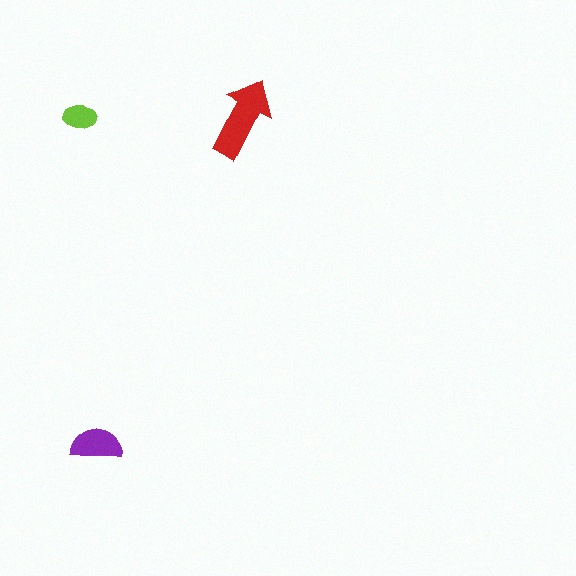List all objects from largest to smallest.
The red arrow, the purple semicircle, the lime ellipse.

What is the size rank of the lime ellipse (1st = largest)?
3rd.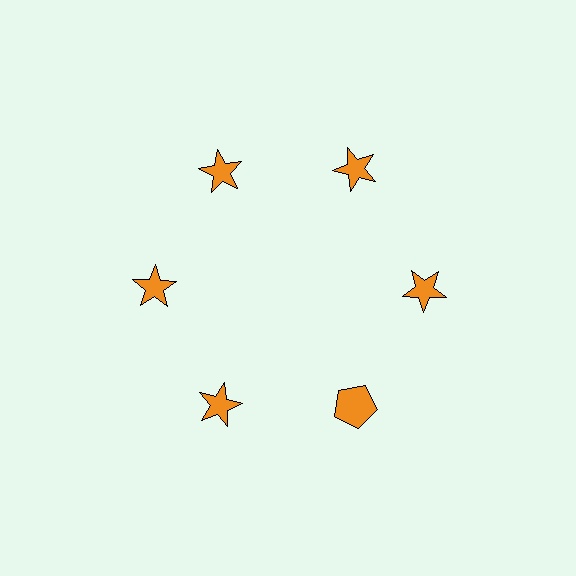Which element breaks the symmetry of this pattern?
The orange pentagon at roughly the 5 o'clock position breaks the symmetry. All other shapes are orange stars.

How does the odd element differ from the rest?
It has a different shape: pentagon instead of star.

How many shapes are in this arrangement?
There are 6 shapes arranged in a ring pattern.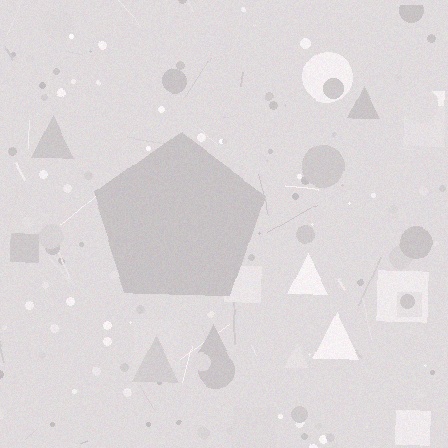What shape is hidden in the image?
A pentagon is hidden in the image.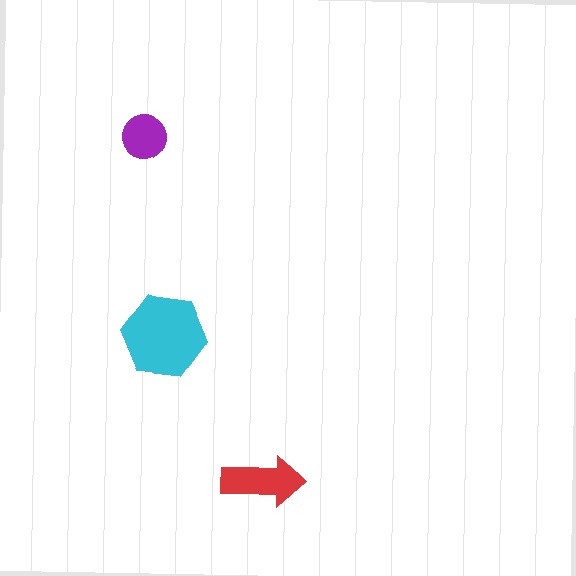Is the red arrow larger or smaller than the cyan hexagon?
Smaller.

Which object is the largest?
The cyan hexagon.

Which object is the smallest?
The purple circle.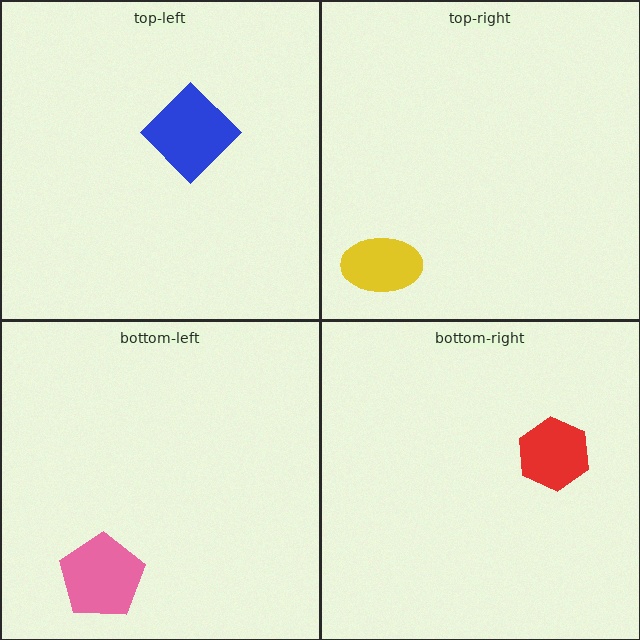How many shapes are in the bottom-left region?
1.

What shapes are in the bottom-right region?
The red hexagon.